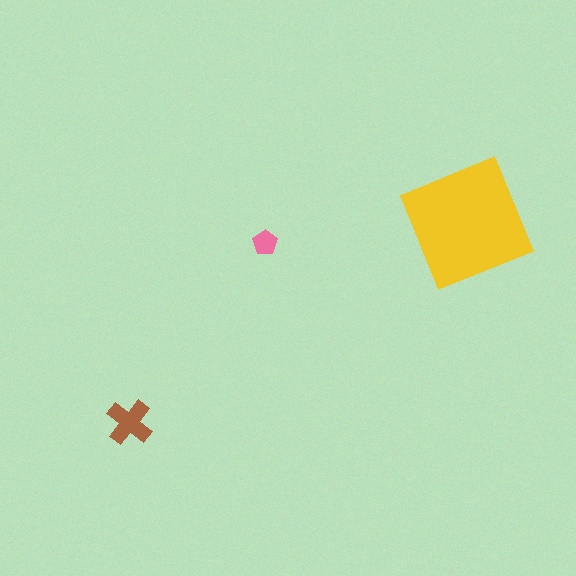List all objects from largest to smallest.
The yellow square, the brown cross, the pink pentagon.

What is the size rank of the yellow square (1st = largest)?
1st.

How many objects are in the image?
There are 3 objects in the image.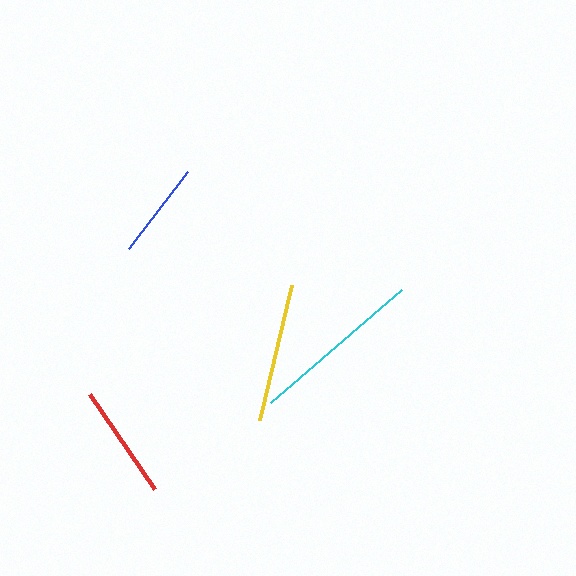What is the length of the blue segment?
The blue segment is approximately 97 pixels long.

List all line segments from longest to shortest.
From longest to shortest: cyan, yellow, red, blue.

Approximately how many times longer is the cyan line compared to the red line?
The cyan line is approximately 1.5 times the length of the red line.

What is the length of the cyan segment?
The cyan segment is approximately 174 pixels long.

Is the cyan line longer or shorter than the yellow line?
The cyan line is longer than the yellow line.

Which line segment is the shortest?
The blue line is the shortest at approximately 97 pixels.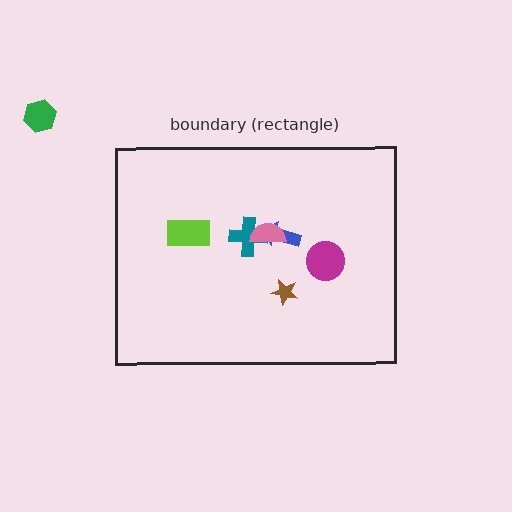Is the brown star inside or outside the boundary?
Inside.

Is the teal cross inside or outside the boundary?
Inside.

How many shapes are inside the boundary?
6 inside, 1 outside.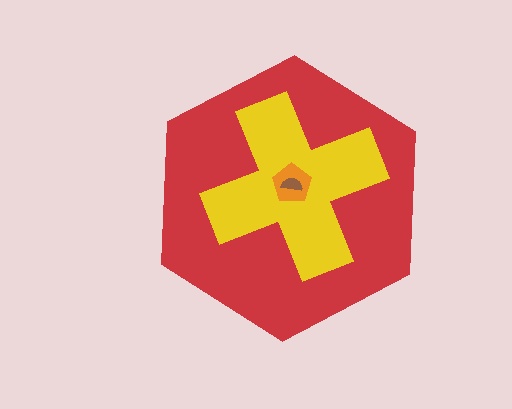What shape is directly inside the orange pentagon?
The brown semicircle.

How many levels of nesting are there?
4.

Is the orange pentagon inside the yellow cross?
Yes.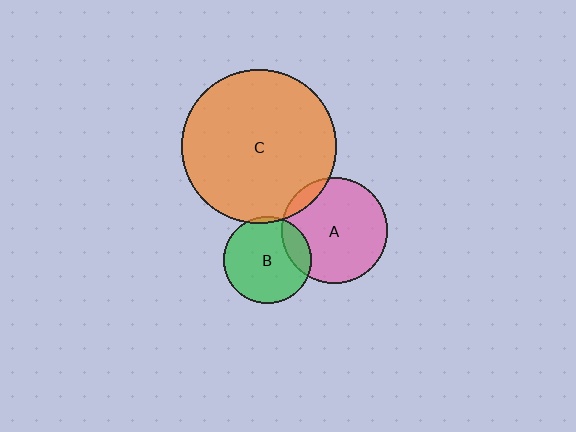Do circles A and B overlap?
Yes.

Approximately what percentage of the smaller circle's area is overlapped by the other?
Approximately 15%.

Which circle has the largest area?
Circle C (orange).